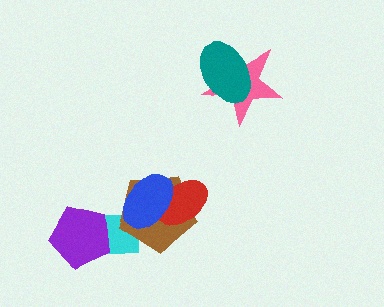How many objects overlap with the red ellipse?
2 objects overlap with the red ellipse.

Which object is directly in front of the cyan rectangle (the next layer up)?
The brown pentagon is directly in front of the cyan rectangle.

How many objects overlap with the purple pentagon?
1 object overlaps with the purple pentagon.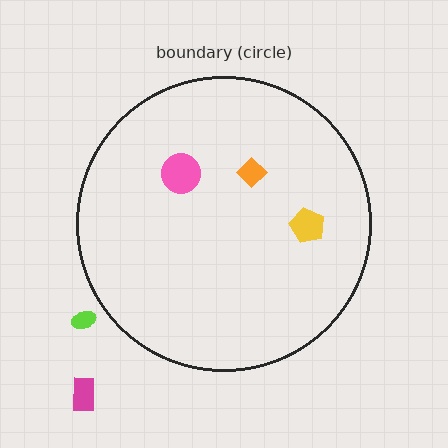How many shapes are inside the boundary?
3 inside, 2 outside.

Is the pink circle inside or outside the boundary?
Inside.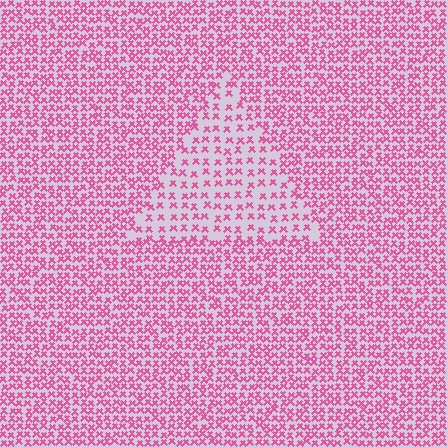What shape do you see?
I see a triangle.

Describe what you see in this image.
The image contains small pink elements arranged at two different densities. A triangle-shaped region is visible where the elements are less densely packed than the surrounding area.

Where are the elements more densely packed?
The elements are more densely packed outside the triangle boundary.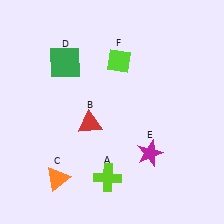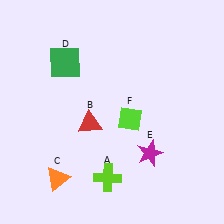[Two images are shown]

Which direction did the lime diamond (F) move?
The lime diamond (F) moved down.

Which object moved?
The lime diamond (F) moved down.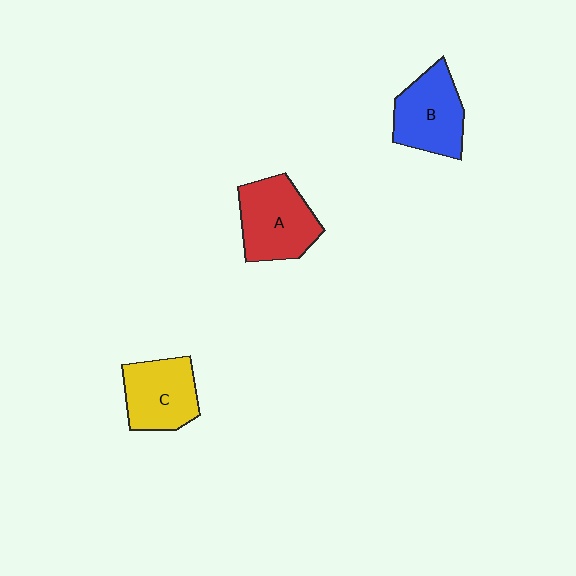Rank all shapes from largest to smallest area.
From largest to smallest: A (red), B (blue), C (yellow).